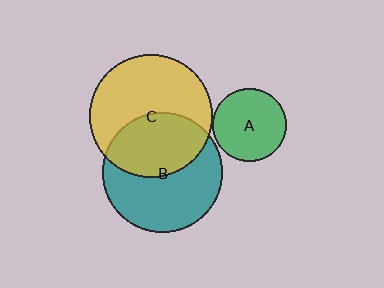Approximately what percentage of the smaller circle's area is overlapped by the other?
Approximately 45%.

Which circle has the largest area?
Circle C (yellow).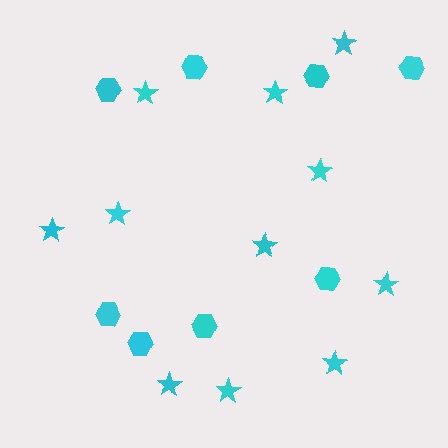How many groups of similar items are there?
There are 2 groups: one group of hexagons (8) and one group of stars (11).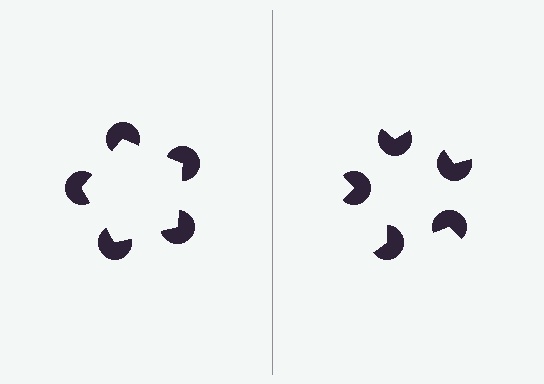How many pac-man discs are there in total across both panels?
10 — 5 on each side.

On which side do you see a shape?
An illusory pentagon appears on the left side. On the right side the wedge cuts are rotated, so no coherent shape forms.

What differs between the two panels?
The pac-man discs are positioned identically on both sides; only the wedge orientations differ. On the left they align to a pentagon; on the right they are misaligned.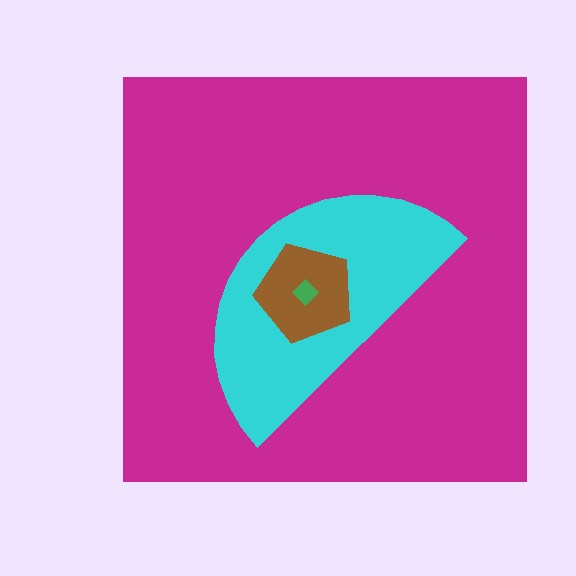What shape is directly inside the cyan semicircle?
The brown pentagon.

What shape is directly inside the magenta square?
The cyan semicircle.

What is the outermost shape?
The magenta square.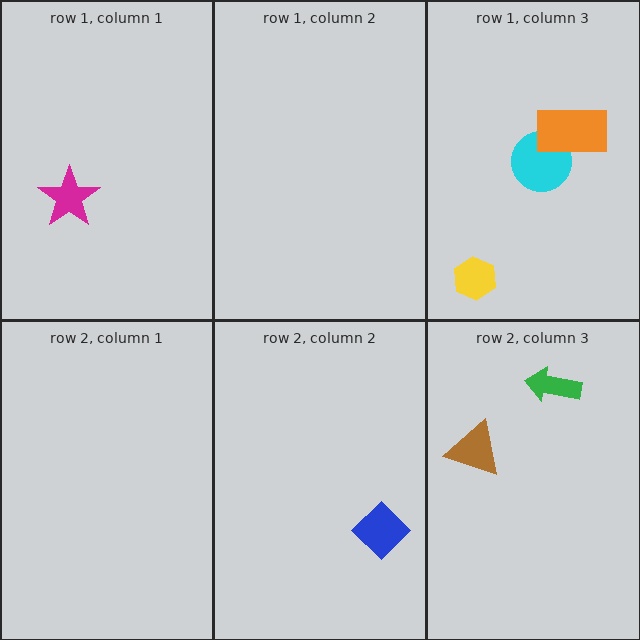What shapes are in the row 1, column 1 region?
The magenta star.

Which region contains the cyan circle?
The row 1, column 3 region.